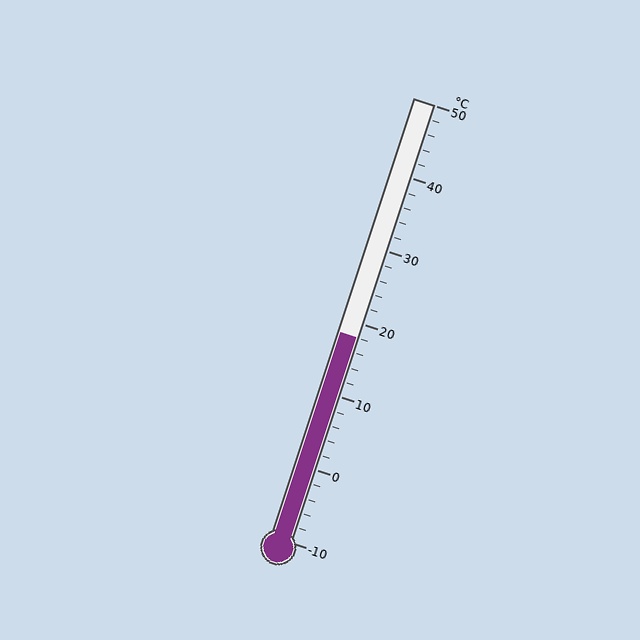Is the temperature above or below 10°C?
The temperature is above 10°C.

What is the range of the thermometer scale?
The thermometer scale ranges from -10°C to 50°C.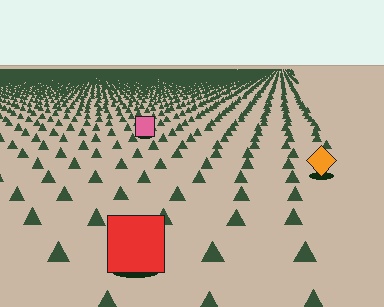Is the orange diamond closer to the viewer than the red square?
No. The red square is closer — you can tell from the texture gradient: the ground texture is coarser near it.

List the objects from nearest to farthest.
From nearest to farthest: the red square, the orange diamond, the pink square.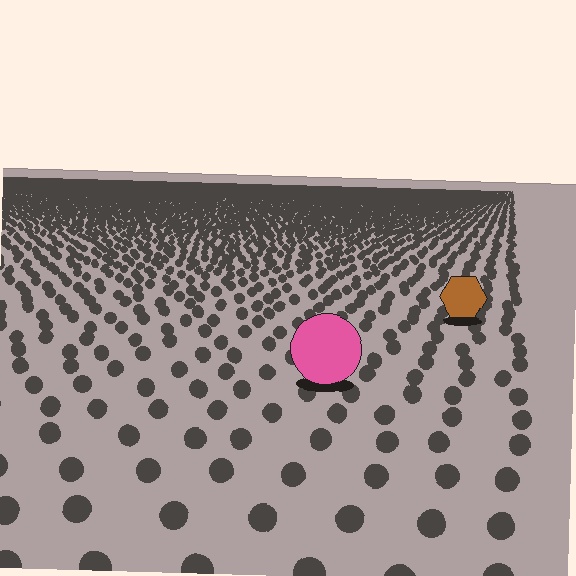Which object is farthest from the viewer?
The brown hexagon is farthest from the viewer. It appears smaller and the ground texture around it is denser.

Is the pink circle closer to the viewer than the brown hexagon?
Yes. The pink circle is closer — you can tell from the texture gradient: the ground texture is coarser near it.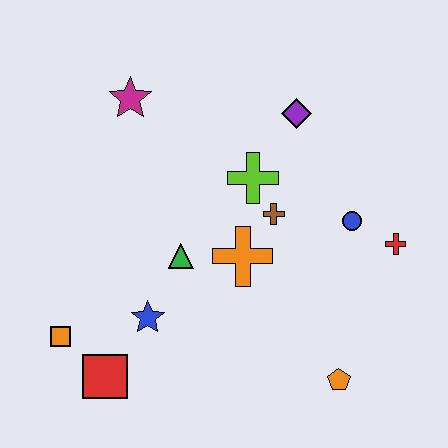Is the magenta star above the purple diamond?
Yes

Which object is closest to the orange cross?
The brown cross is closest to the orange cross.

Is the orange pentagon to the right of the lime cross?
Yes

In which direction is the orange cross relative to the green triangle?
The orange cross is to the right of the green triangle.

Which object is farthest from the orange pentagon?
The magenta star is farthest from the orange pentagon.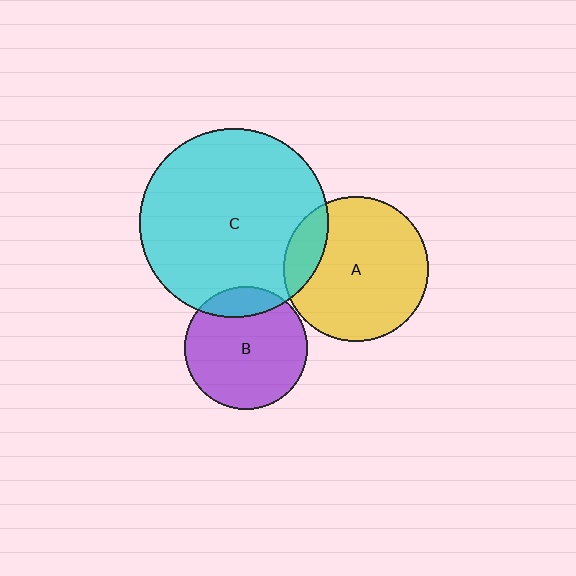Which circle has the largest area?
Circle C (cyan).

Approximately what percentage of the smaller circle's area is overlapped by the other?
Approximately 15%.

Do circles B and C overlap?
Yes.